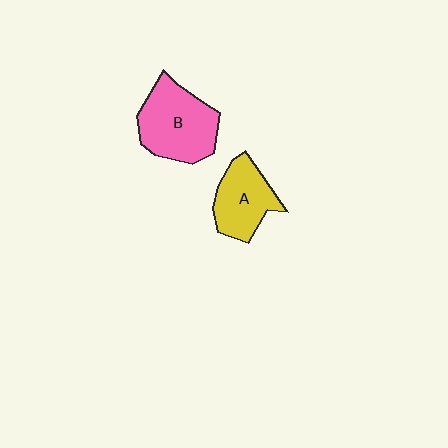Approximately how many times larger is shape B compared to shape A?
Approximately 1.4 times.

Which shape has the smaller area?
Shape A (yellow).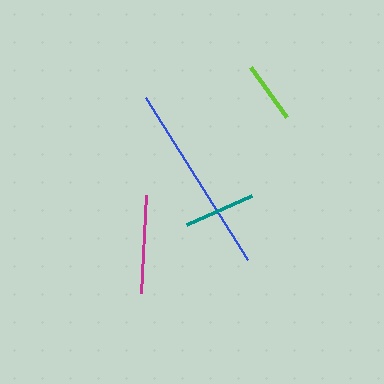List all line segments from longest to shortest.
From longest to shortest: blue, magenta, teal, lime.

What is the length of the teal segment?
The teal segment is approximately 71 pixels long.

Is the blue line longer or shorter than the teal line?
The blue line is longer than the teal line.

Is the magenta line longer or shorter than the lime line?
The magenta line is longer than the lime line.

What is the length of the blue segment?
The blue segment is approximately 191 pixels long.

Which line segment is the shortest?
The lime line is the shortest at approximately 62 pixels.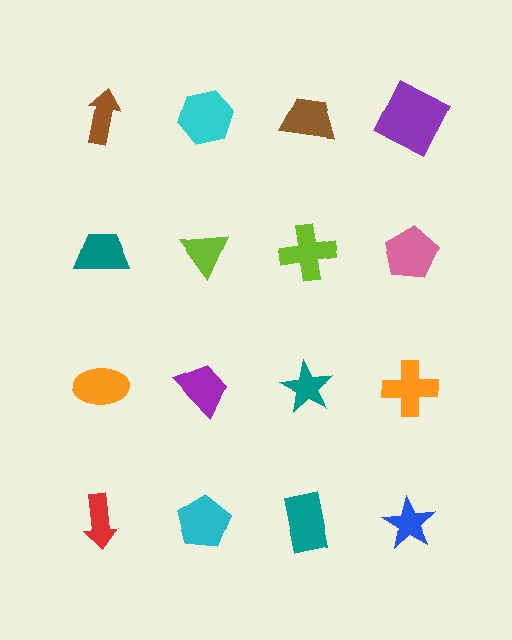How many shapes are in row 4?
4 shapes.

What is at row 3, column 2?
A purple trapezoid.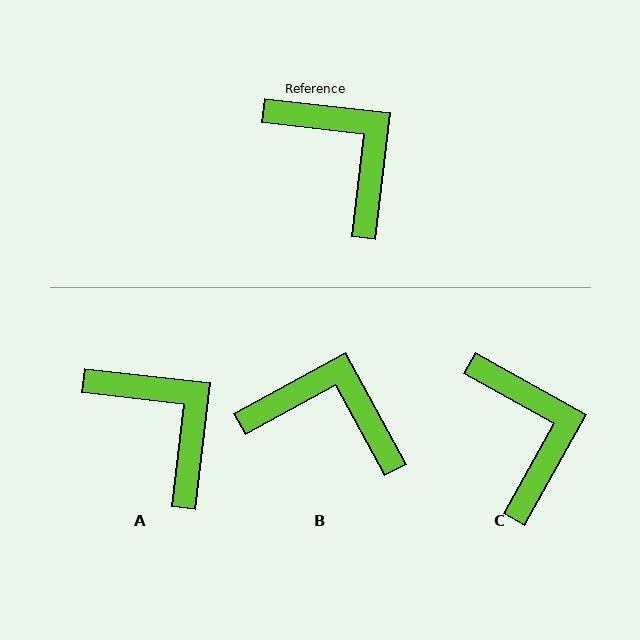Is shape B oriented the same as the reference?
No, it is off by about 35 degrees.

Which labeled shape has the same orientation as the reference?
A.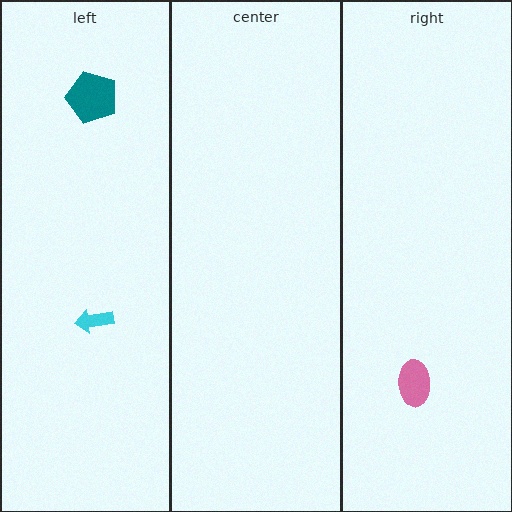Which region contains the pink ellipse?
The right region.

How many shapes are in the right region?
1.